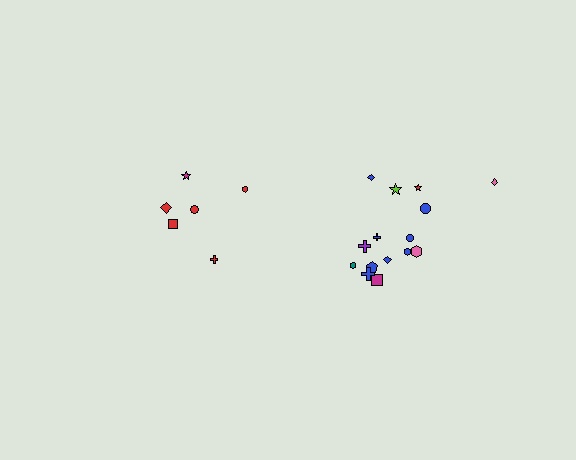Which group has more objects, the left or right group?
The right group.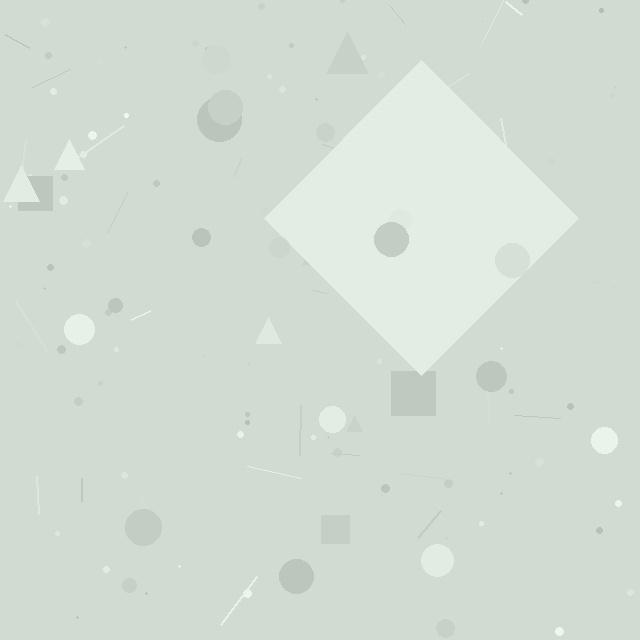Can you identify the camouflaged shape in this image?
The camouflaged shape is a diamond.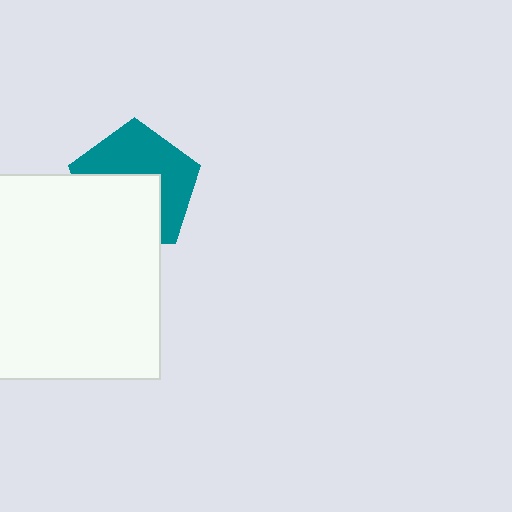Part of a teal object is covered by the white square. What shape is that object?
It is a pentagon.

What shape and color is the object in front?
The object in front is a white square.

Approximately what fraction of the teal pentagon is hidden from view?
Roughly 48% of the teal pentagon is hidden behind the white square.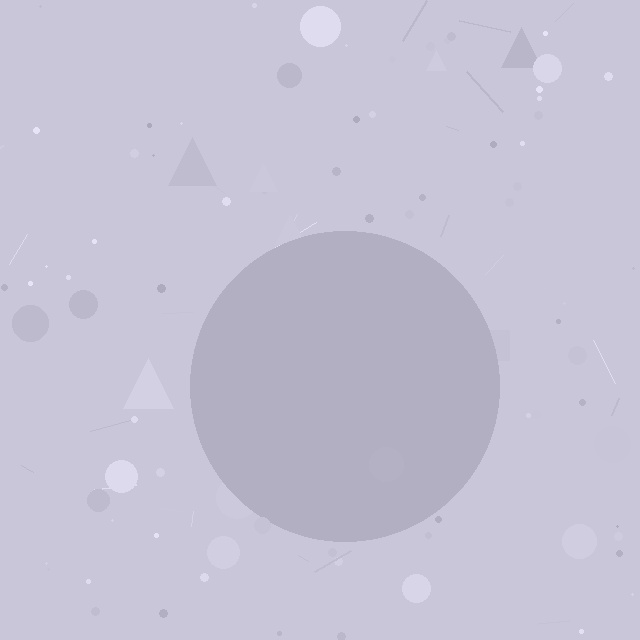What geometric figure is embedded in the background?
A circle is embedded in the background.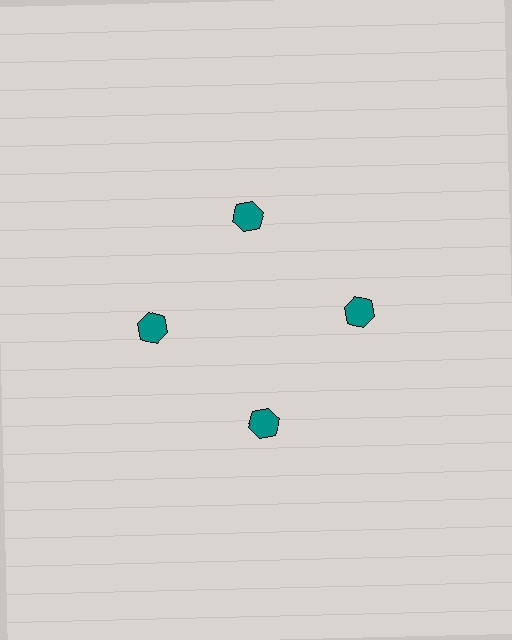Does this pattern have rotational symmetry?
Yes, this pattern has 4-fold rotational symmetry. It looks the same after rotating 90 degrees around the center.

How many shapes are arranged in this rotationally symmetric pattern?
There are 4 shapes, arranged in 4 groups of 1.